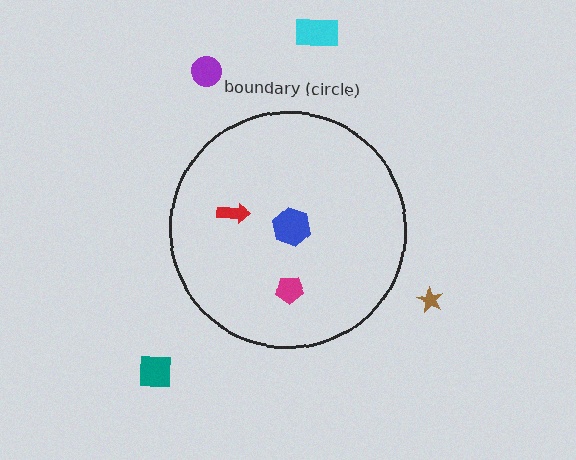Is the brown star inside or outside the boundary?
Outside.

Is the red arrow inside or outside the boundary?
Inside.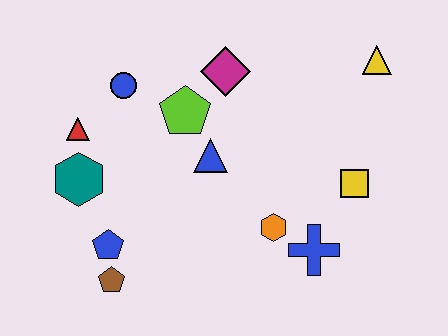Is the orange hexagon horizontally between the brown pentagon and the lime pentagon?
No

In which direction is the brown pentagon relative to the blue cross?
The brown pentagon is to the left of the blue cross.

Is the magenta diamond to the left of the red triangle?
No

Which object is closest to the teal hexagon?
The red triangle is closest to the teal hexagon.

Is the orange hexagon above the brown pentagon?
Yes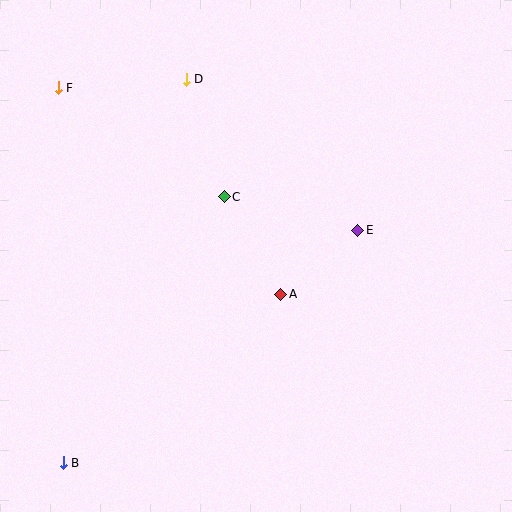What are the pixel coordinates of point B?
Point B is at (63, 463).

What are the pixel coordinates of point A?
Point A is at (281, 294).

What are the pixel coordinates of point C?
Point C is at (224, 197).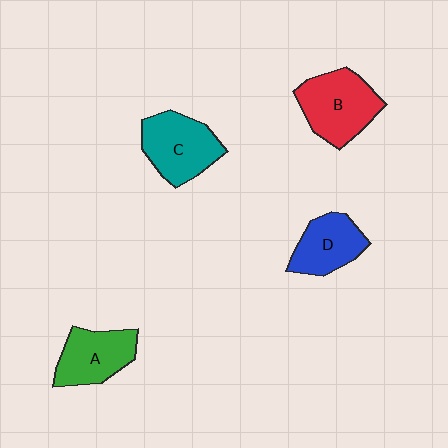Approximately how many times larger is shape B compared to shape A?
Approximately 1.2 times.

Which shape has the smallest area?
Shape D (blue).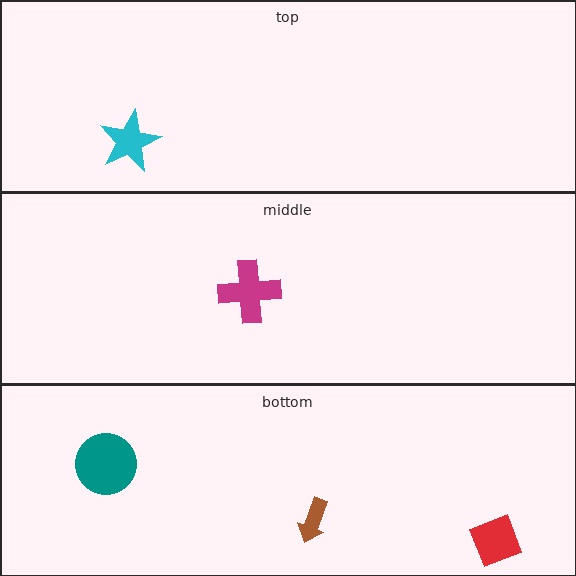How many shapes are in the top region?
1.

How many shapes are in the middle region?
1.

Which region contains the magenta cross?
The middle region.